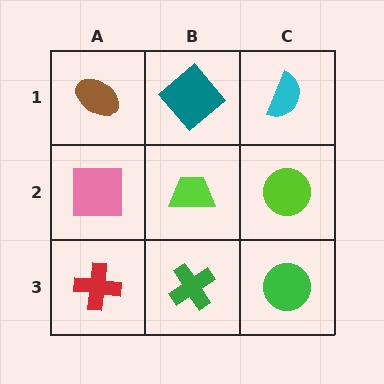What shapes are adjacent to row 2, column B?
A teal diamond (row 1, column B), a green cross (row 3, column B), a pink square (row 2, column A), a lime circle (row 2, column C).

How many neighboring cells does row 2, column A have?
3.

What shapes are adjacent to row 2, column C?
A cyan semicircle (row 1, column C), a green circle (row 3, column C), a lime trapezoid (row 2, column B).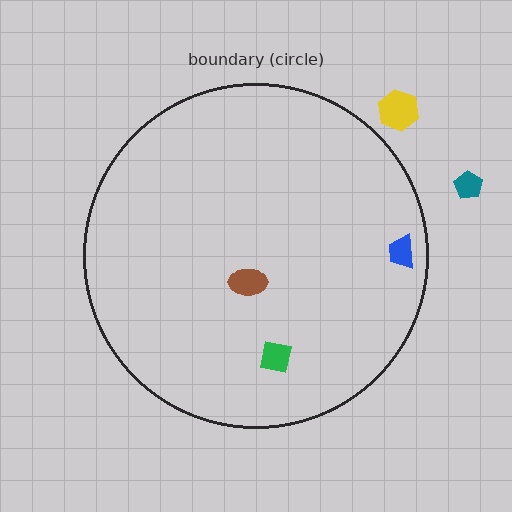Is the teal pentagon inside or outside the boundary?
Outside.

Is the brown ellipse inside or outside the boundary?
Inside.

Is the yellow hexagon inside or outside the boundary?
Outside.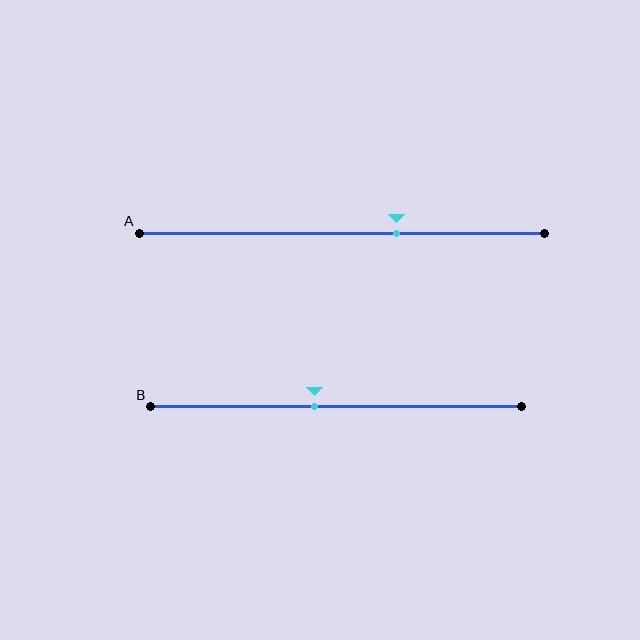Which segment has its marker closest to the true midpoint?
Segment B has its marker closest to the true midpoint.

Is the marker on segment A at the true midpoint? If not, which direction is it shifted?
No, the marker on segment A is shifted to the right by about 13% of the segment length.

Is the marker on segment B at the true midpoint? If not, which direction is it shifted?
No, the marker on segment B is shifted to the left by about 6% of the segment length.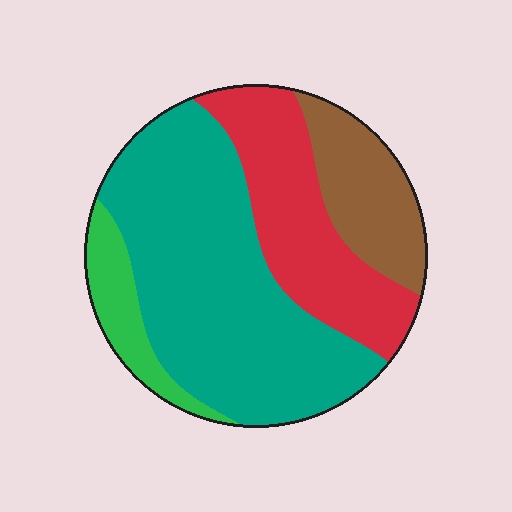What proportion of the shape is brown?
Brown takes up about one sixth (1/6) of the shape.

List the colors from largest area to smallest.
From largest to smallest: teal, red, brown, green.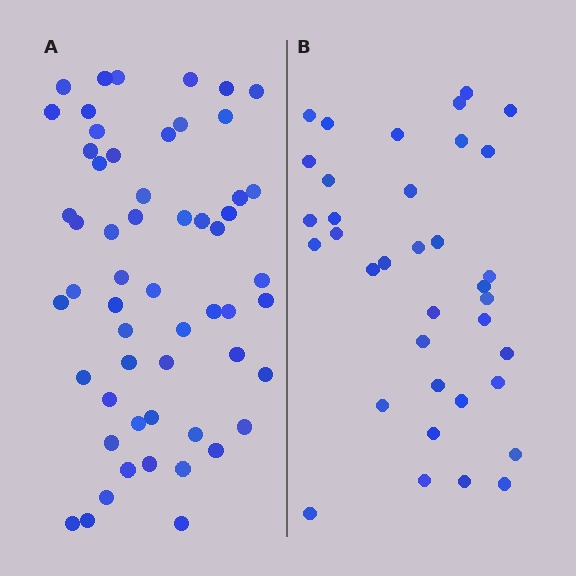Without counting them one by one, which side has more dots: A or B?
Region A (the left region) has more dots.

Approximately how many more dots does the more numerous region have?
Region A has approximately 20 more dots than region B.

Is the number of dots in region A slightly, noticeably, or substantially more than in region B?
Region A has substantially more. The ratio is roughly 1.6 to 1.